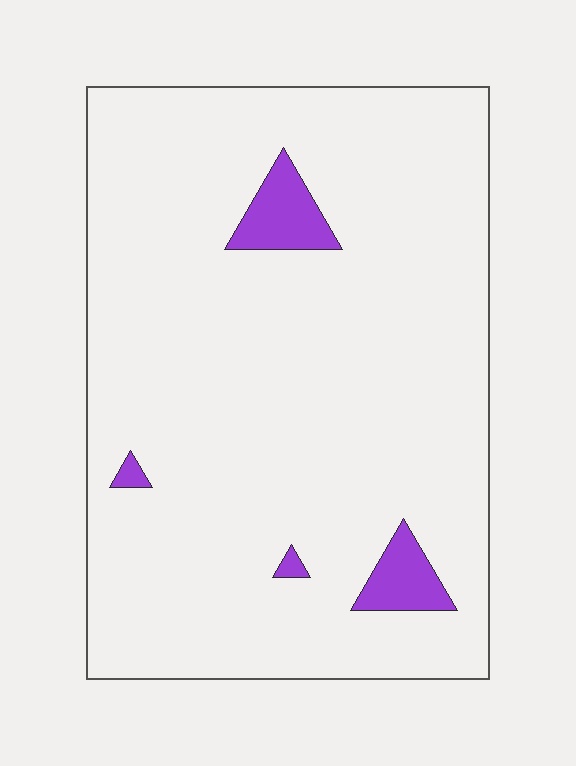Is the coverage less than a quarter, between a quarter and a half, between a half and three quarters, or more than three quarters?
Less than a quarter.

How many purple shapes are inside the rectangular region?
4.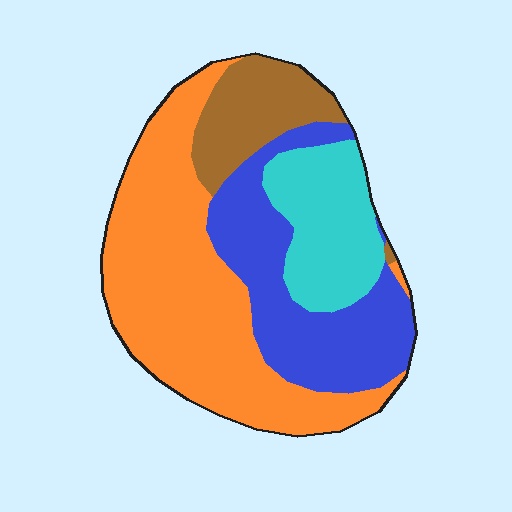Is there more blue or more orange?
Orange.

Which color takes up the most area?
Orange, at roughly 45%.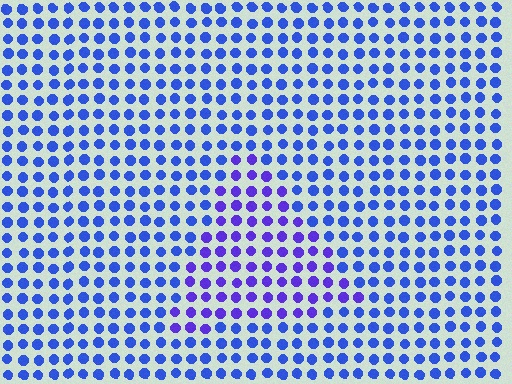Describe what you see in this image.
The image is filled with small blue elements in a uniform arrangement. A triangle-shaped region is visible where the elements are tinted to a slightly different hue, forming a subtle color boundary.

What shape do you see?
I see a triangle.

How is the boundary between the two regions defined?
The boundary is defined purely by a slight shift in hue (about 29 degrees). Spacing, size, and orientation are identical on both sides.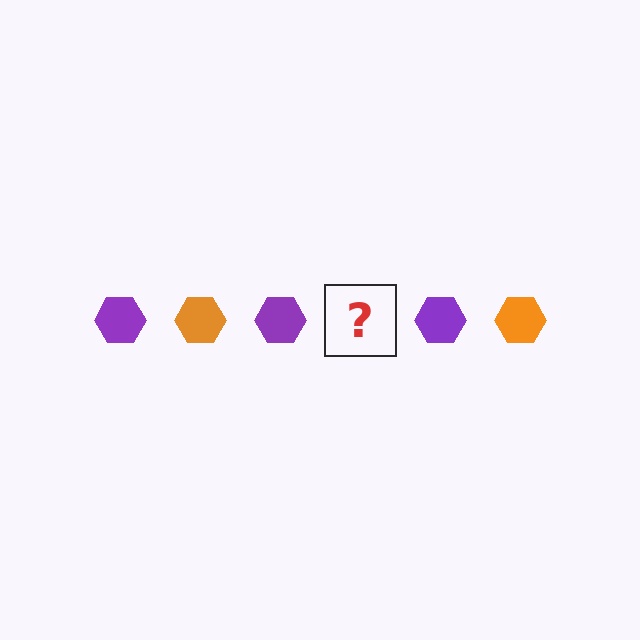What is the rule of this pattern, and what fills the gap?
The rule is that the pattern cycles through purple, orange hexagons. The gap should be filled with an orange hexagon.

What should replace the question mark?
The question mark should be replaced with an orange hexagon.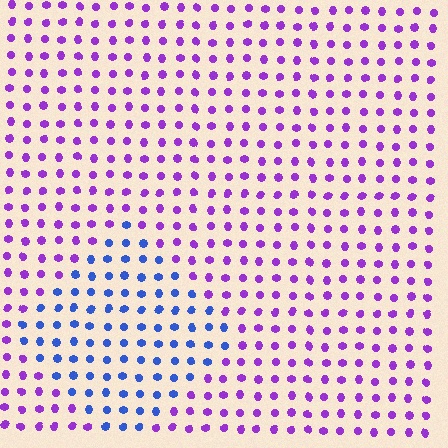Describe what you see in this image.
The image is filled with small purple elements in a uniform arrangement. A diamond-shaped region is visible where the elements are tinted to a slightly different hue, forming a subtle color boundary.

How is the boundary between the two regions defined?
The boundary is defined purely by a slight shift in hue (about 54 degrees). Spacing, size, and orientation are identical on both sides.